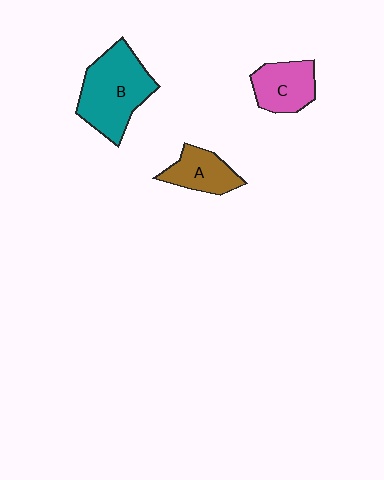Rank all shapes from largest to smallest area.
From largest to smallest: B (teal), C (pink), A (brown).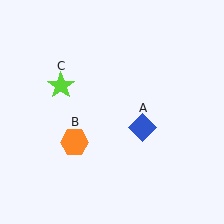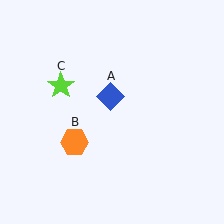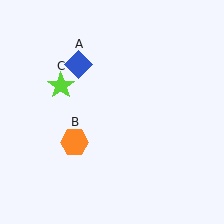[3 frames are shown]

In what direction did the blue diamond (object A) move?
The blue diamond (object A) moved up and to the left.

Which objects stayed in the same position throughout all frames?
Orange hexagon (object B) and lime star (object C) remained stationary.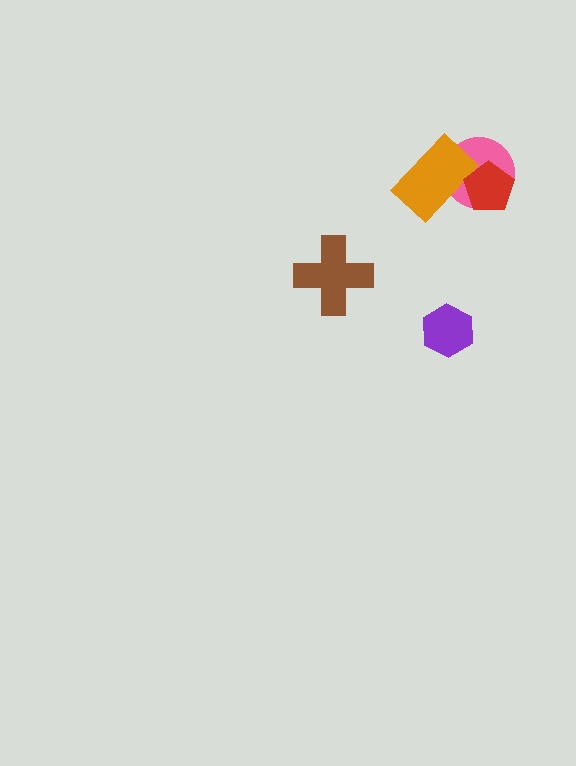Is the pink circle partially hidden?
Yes, it is partially covered by another shape.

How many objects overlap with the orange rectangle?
2 objects overlap with the orange rectangle.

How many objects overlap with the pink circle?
2 objects overlap with the pink circle.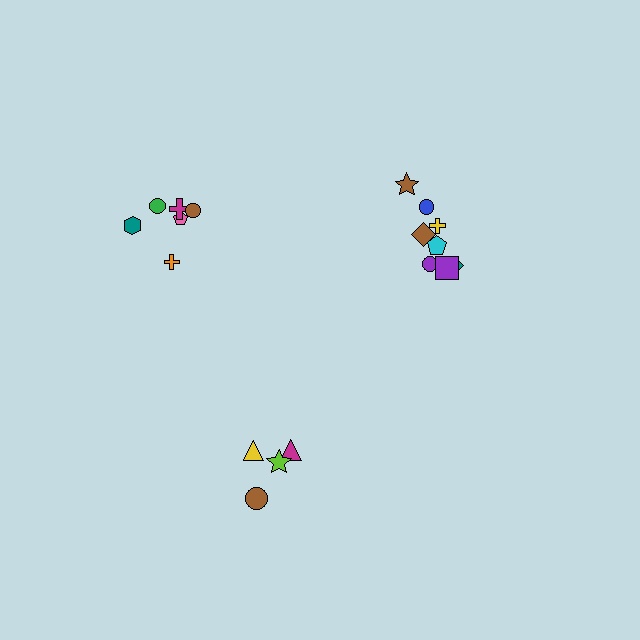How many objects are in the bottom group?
There are 4 objects.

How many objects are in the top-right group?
There are 8 objects.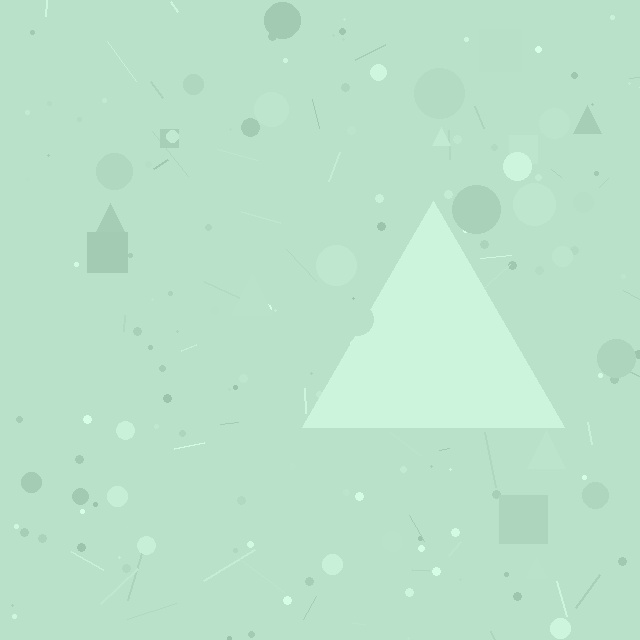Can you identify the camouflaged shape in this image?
The camouflaged shape is a triangle.